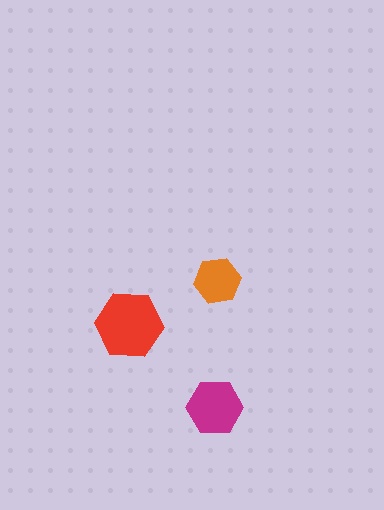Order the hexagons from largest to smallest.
the red one, the magenta one, the orange one.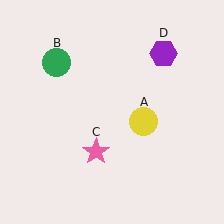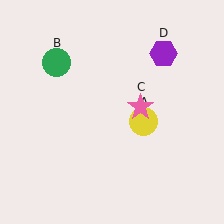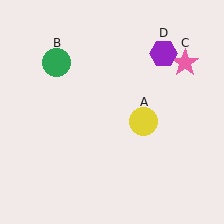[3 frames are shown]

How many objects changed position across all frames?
1 object changed position: pink star (object C).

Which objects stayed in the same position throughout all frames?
Yellow circle (object A) and green circle (object B) and purple hexagon (object D) remained stationary.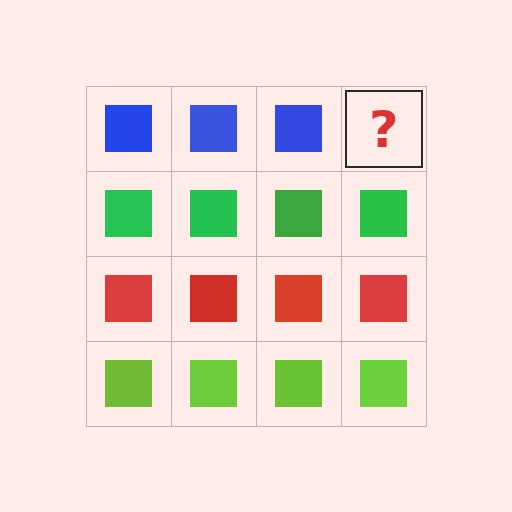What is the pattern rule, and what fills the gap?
The rule is that each row has a consistent color. The gap should be filled with a blue square.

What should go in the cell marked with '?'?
The missing cell should contain a blue square.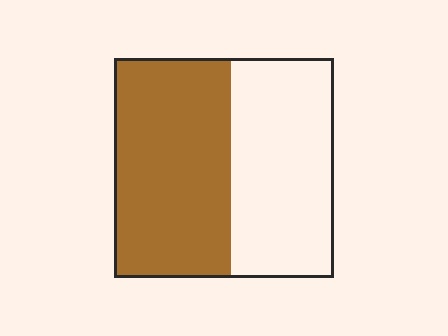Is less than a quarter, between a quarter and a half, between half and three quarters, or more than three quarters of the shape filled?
Between half and three quarters.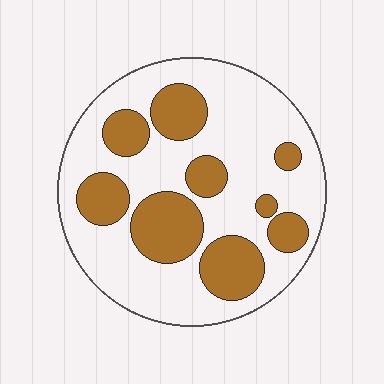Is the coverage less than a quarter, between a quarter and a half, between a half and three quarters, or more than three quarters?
Between a quarter and a half.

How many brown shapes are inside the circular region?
9.